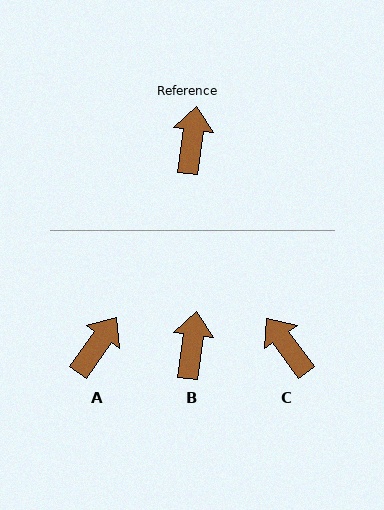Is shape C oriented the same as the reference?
No, it is off by about 44 degrees.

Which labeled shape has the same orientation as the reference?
B.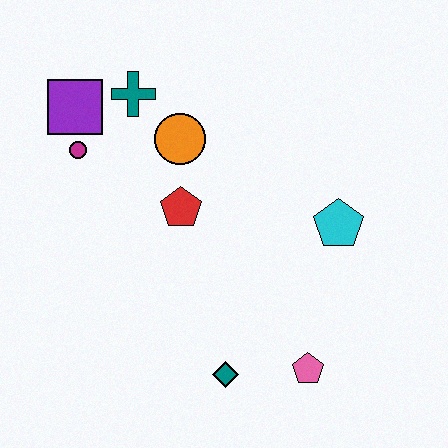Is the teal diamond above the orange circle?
No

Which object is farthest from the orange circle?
The pink pentagon is farthest from the orange circle.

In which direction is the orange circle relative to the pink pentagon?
The orange circle is above the pink pentagon.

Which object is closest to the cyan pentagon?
The pink pentagon is closest to the cyan pentagon.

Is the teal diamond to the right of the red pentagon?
Yes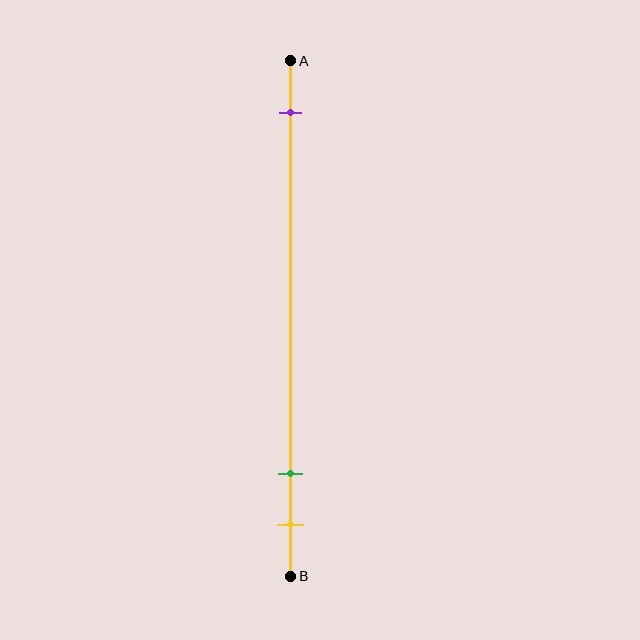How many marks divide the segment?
There are 3 marks dividing the segment.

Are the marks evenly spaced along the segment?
No, the marks are not evenly spaced.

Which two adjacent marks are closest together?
The green and yellow marks are the closest adjacent pair.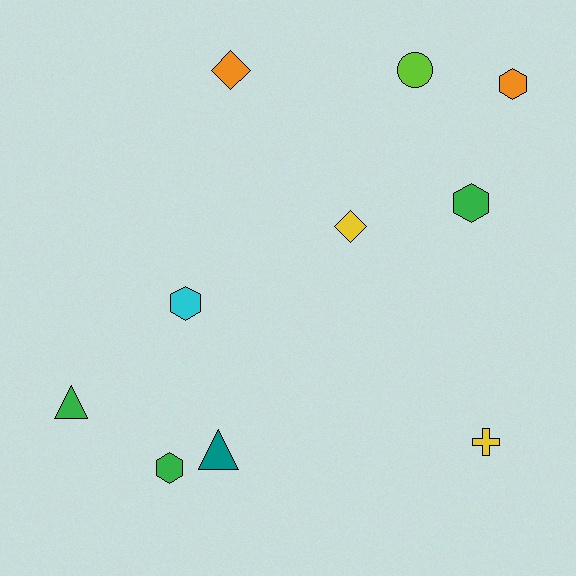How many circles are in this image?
There is 1 circle.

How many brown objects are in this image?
There are no brown objects.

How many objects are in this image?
There are 10 objects.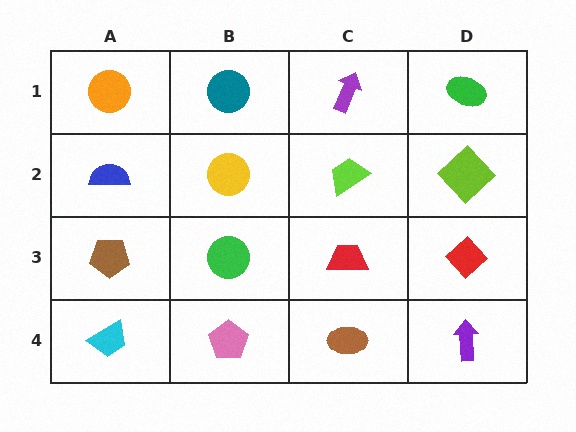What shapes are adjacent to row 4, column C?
A red trapezoid (row 3, column C), a pink pentagon (row 4, column B), a purple arrow (row 4, column D).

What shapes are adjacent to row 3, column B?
A yellow circle (row 2, column B), a pink pentagon (row 4, column B), a brown pentagon (row 3, column A), a red trapezoid (row 3, column C).